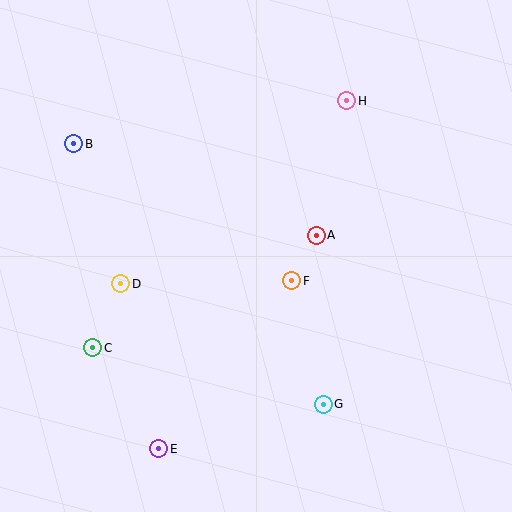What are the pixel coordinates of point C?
Point C is at (93, 348).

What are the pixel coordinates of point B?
Point B is at (74, 144).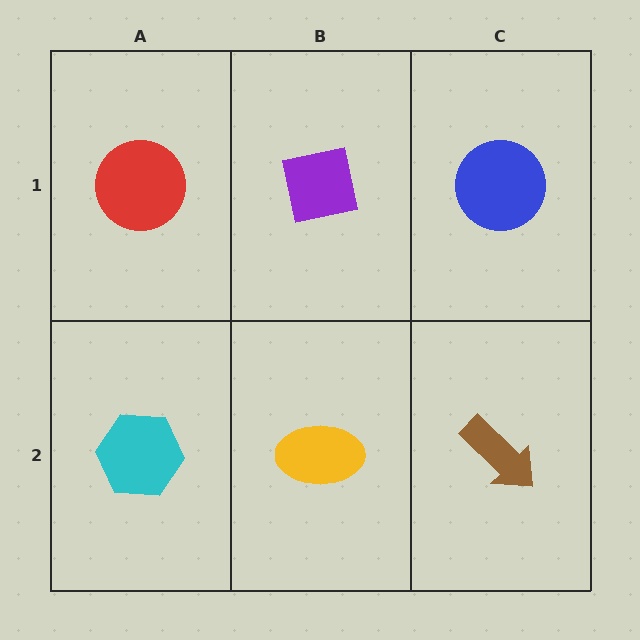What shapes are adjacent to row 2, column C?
A blue circle (row 1, column C), a yellow ellipse (row 2, column B).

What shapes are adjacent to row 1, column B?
A yellow ellipse (row 2, column B), a red circle (row 1, column A), a blue circle (row 1, column C).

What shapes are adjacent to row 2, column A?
A red circle (row 1, column A), a yellow ellipse (row 2, column B).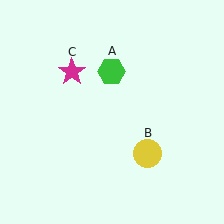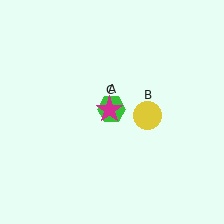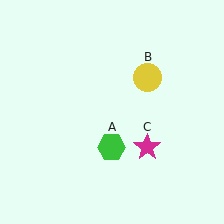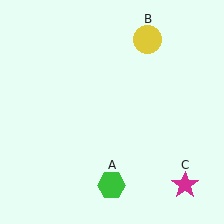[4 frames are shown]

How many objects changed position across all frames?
3 objects changed position: green hexagon (object A), yellow circle (object B), magenta star (object C).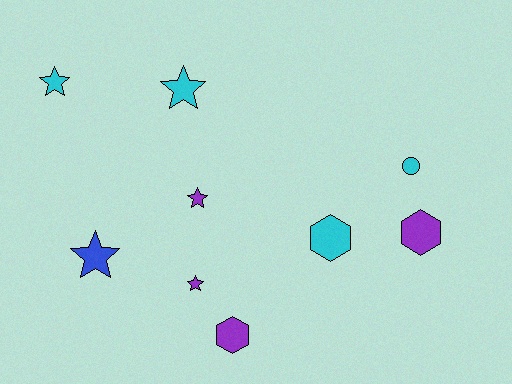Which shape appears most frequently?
Star, with 5 objects.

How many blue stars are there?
There is 1 blue star.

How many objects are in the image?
There are 9 objects.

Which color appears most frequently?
Purple, with 4 objects.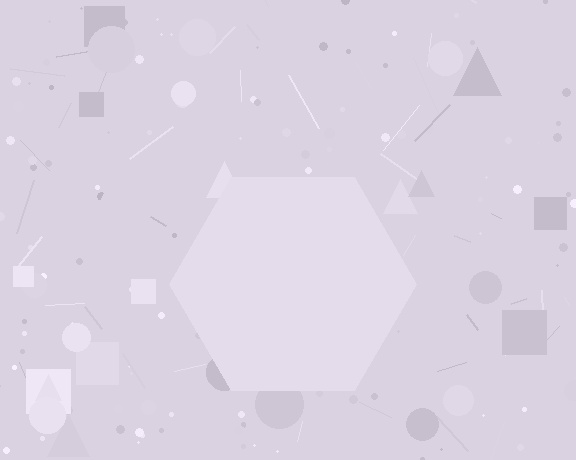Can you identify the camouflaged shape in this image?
The camouflaged shape is a hexagon.